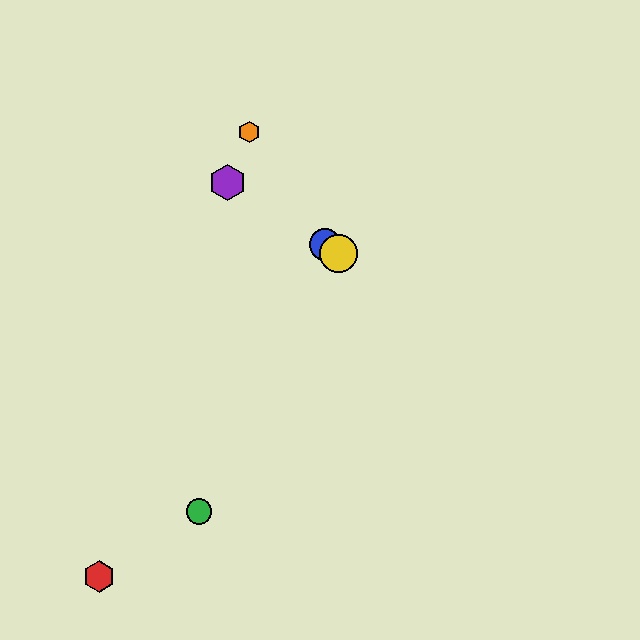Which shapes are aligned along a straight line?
The blue circle, the yellow circle, the purple hexagon are aligned along a straight line.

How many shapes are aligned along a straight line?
3 shapes (the blue circle, the yellow circle, the purple hexagon) are aligned along a straight line.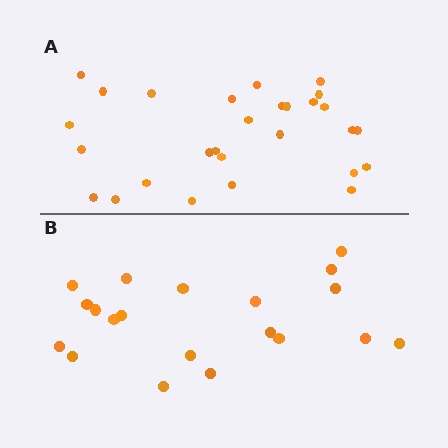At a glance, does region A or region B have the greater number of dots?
Region A (the top region) has more dots.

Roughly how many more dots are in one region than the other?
Region A has roughly 8 or so more dots than region B.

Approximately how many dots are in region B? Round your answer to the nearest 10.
About 20 dots.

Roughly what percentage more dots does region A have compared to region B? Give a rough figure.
About 40% more.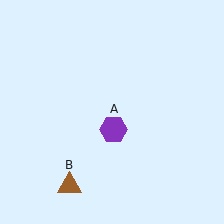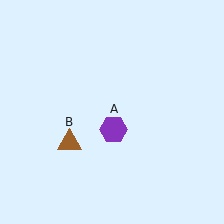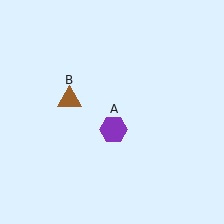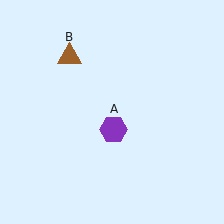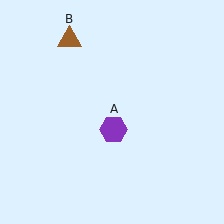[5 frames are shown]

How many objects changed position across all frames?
1 object changed position: brown triangle (object B).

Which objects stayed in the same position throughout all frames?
Purple hexagon (object A) remained stationary.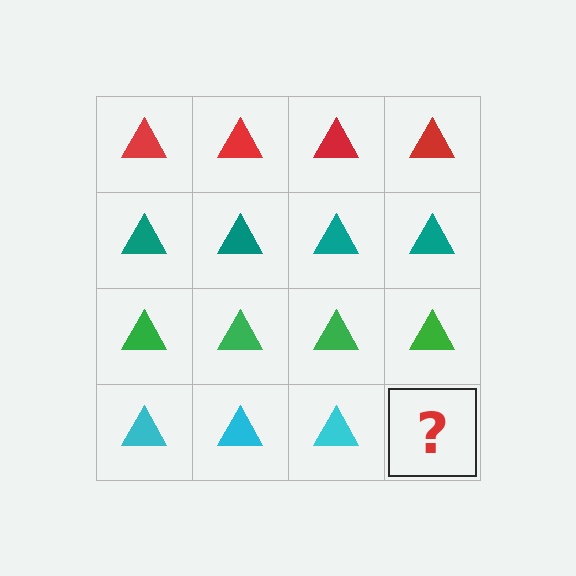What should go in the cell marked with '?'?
The missing cell should contain a cyan triangle.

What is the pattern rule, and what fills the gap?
The rule is that each row has a consistent color. The gap should be filled with a cyan triangle.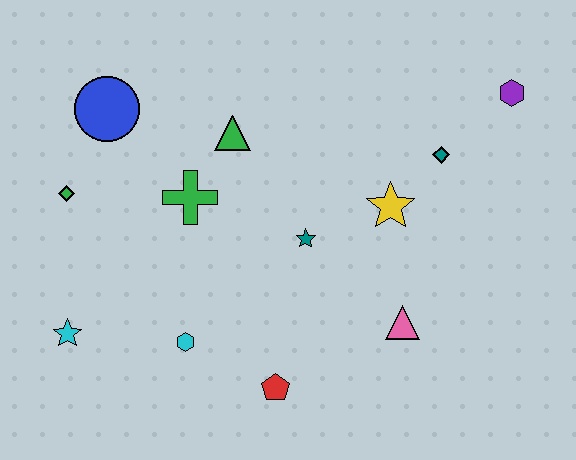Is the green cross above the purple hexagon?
No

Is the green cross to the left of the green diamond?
No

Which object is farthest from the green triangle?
The purple hexagon is farthest from the green triangle.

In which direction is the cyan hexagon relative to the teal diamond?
The cyan hexagon is to the left of the teal diamond.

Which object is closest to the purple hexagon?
The teal diamond is closest to the purple hexagon.